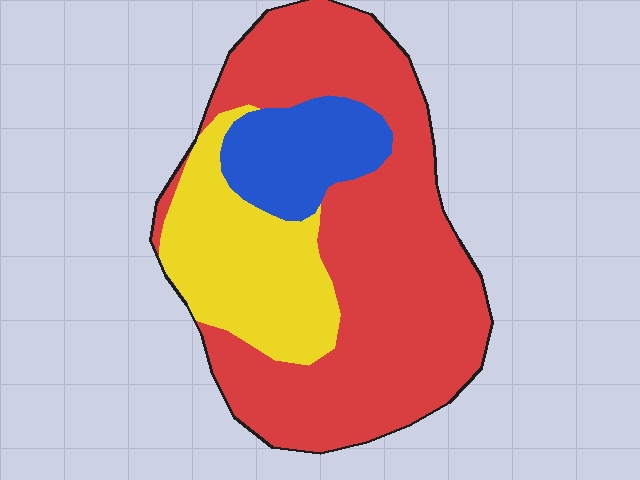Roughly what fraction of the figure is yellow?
Yellow covers 23% of the figure.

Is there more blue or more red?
Red.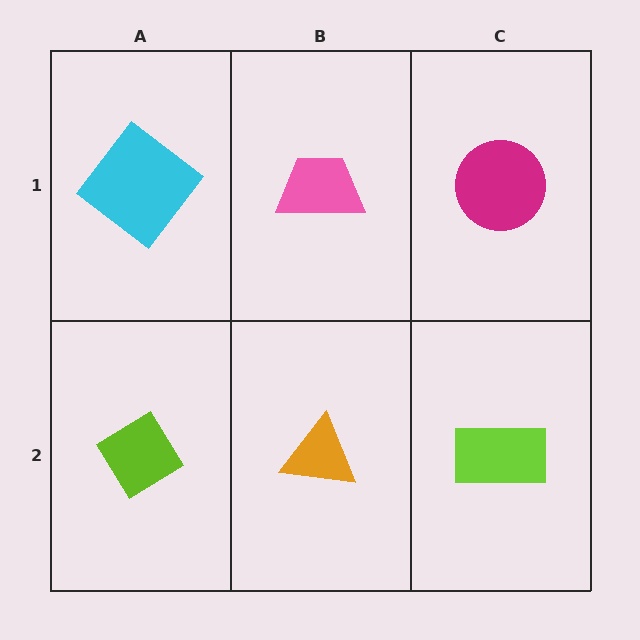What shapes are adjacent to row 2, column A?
A cyan diamond (row 1, column A), an orange triangle (row 2, column B).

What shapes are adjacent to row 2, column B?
A pink trapezoid (row 1, column B), a lime diamond (row 2, column A), a lime rectangle (row 2, column C).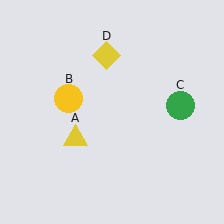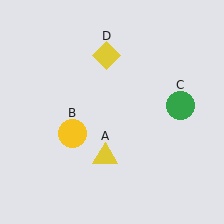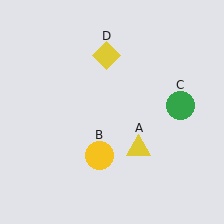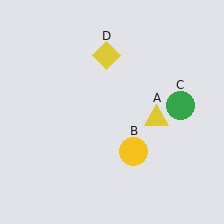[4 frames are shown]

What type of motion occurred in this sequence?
The yellow triangle (object A), yellow circle (object B) rotated counterclockwise around the center of the scene.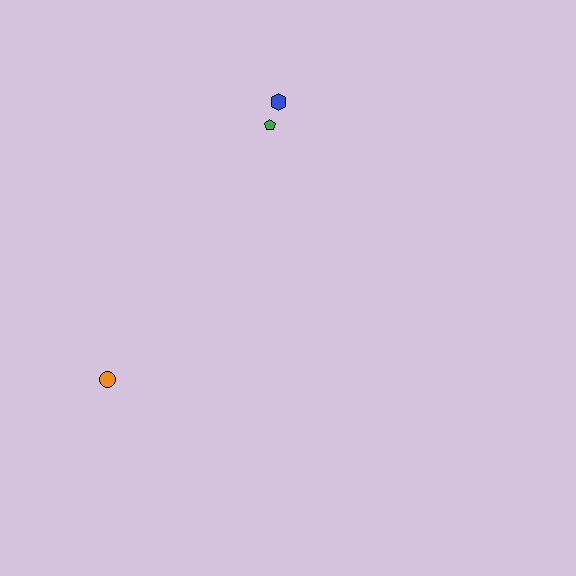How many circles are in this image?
There is 1 circle.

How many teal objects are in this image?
There are no teal objects.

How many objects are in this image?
There are 3 objects.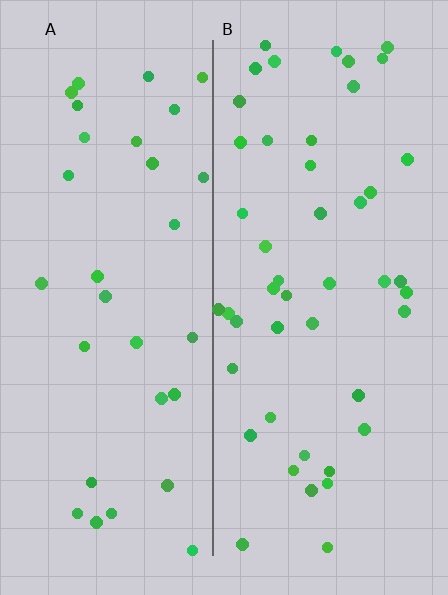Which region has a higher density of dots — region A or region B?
B (the right).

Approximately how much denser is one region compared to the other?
Approximately 1.5× — region B over region A.